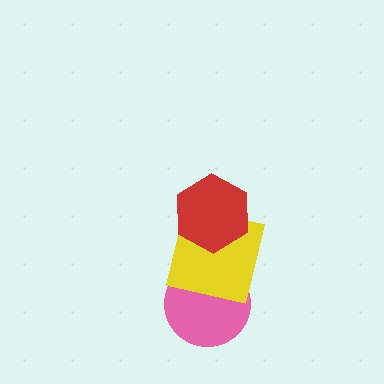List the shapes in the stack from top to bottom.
From top to bottom: the red hexagon, the yellow square, the pink circle.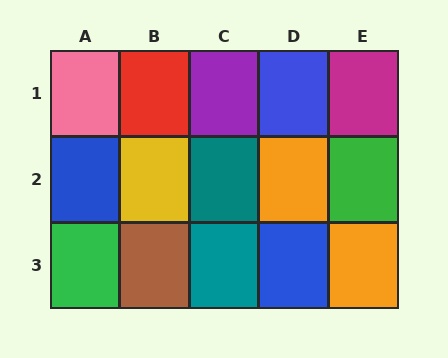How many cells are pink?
1 cell is pink.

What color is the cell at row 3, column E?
Orange.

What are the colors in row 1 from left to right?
Pink, red, purple, blue, magenta.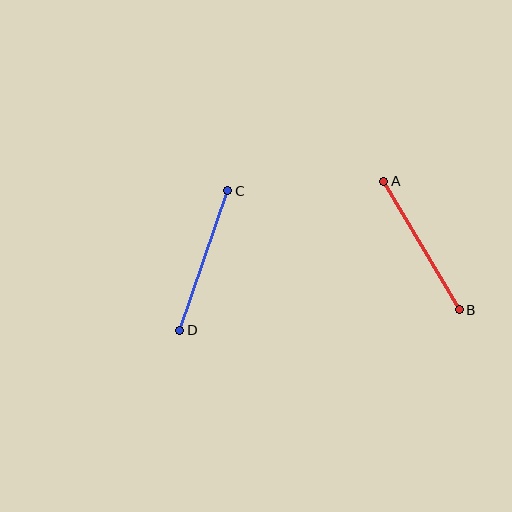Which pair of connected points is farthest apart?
Points A and B are farthest apart.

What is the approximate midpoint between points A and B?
The midpoint is at approximately (422, 245) pixels.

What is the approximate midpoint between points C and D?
The midpoint is at approximately (204, 260) pixels.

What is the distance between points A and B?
The distance is approximately 149 pixels.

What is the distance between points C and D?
The distance is approximately 147 pixels.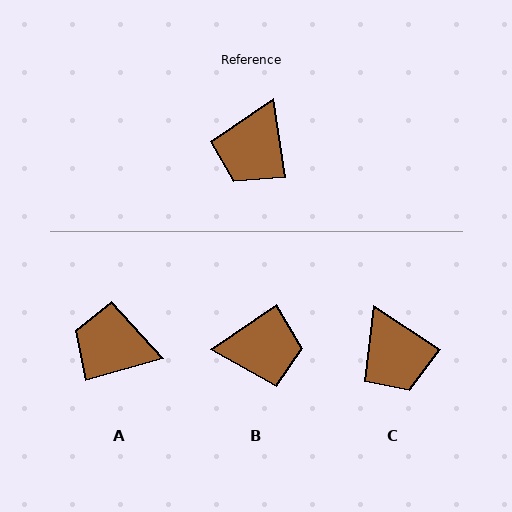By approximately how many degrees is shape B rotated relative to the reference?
Approximately 116 degrees counter-clockwise.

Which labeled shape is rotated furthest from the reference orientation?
B, about 116 degrees away.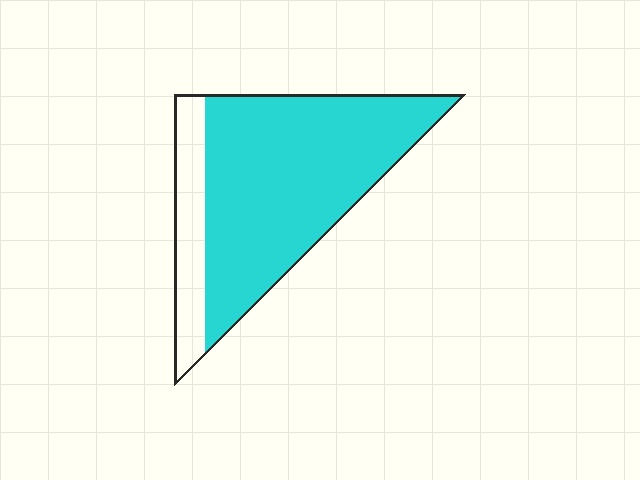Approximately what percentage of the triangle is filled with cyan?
Approximately 80%.